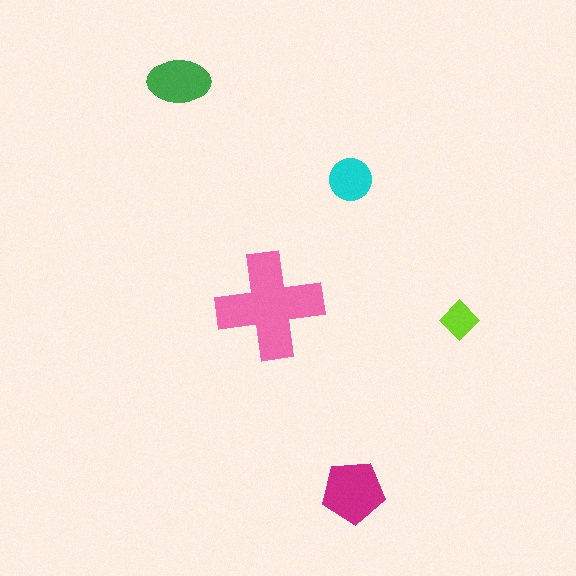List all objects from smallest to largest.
The lime diamond, the cyan circle, the green ellipse, the magenta pentagon, the pink cross.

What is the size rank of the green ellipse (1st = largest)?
3rd.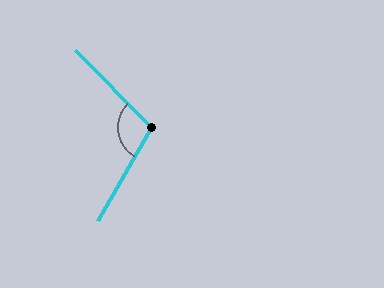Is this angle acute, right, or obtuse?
It is obtuse.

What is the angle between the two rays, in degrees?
Approximately 106 degrees.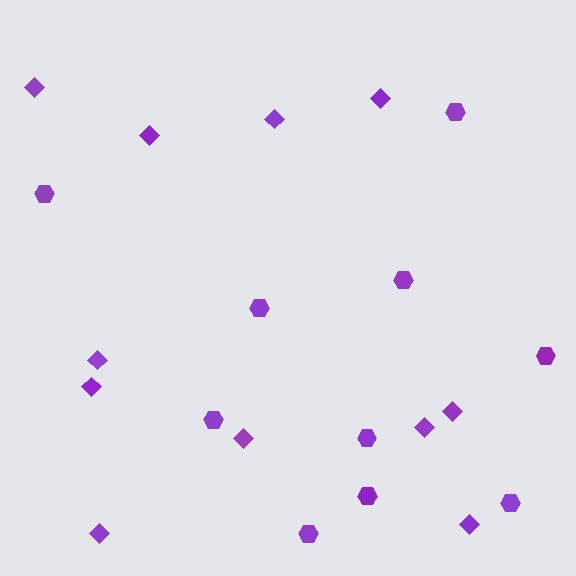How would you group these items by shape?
There are 2 groups: one group of hexagons (10) and one group of diamonds (11).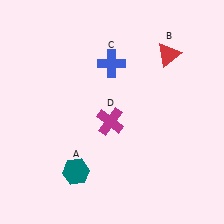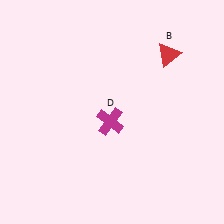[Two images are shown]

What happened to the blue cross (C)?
The blue cross (C) was removed in Image 2. It was in the top-left area of Image 1.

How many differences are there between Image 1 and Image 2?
There are 2 differences between the two images.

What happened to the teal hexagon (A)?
The teal hexagon (A) was removed in Image 2. It was in the bottom-left area of Image 1.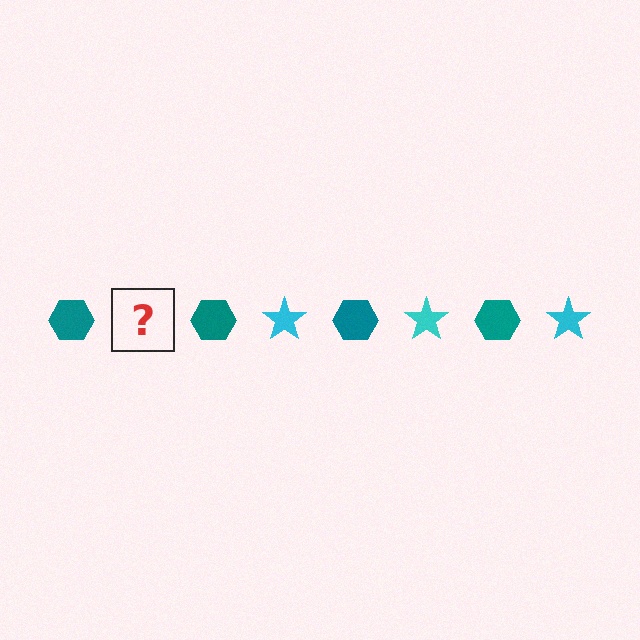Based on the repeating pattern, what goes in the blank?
The blank should be a cyan star.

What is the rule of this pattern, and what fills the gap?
The rule is that the pattern alternates between teal hexagon and cyan star. The gap should be filled with a cyan star.